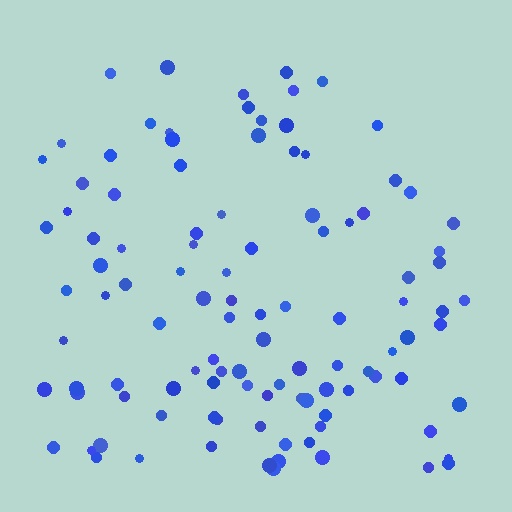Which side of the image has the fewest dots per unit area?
The top.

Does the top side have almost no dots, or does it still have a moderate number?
Still a moderate number, just noticeably fewer than the bottom.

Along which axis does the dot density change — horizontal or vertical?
Vertical.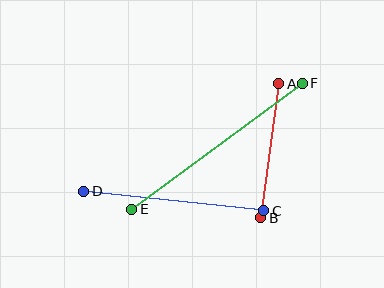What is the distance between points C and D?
The distance is approximately 181 pixels.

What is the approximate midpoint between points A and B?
The midpoint is at approximately (270, 151) pixels.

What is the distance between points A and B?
The distance is approximately 135 pixels.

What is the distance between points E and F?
The distance is approximately 212 pixels.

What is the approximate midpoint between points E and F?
The midpoint is at approximately (217, 146) pixels.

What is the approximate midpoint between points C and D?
The midpoint is at approximately (174, 201) pixels.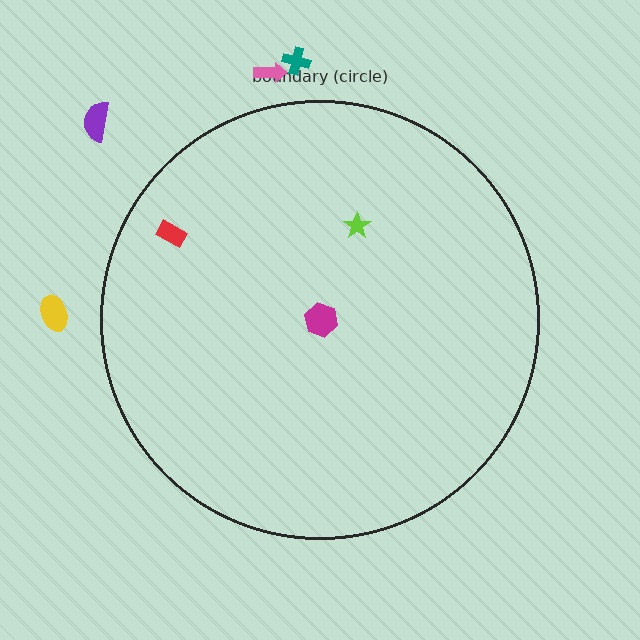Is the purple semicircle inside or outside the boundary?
Outside.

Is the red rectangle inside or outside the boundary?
Inside.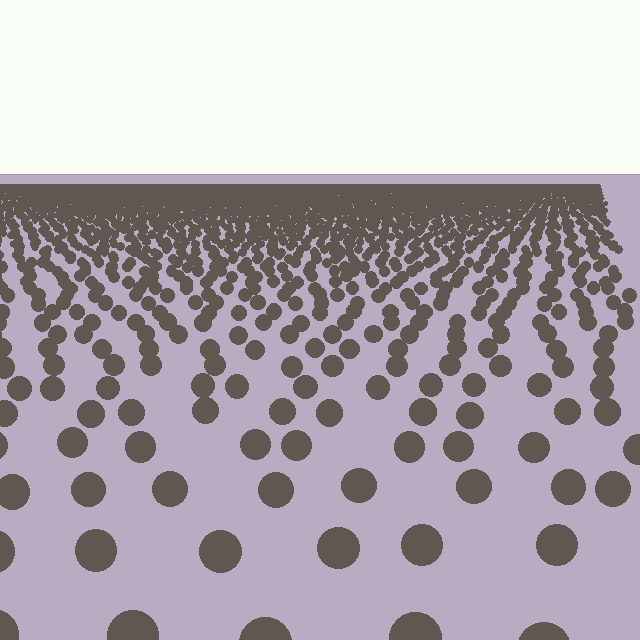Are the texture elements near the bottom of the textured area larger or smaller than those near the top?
Larger. Near the bottom, elements are closer to the viewer and appear at a bigger on-screen size.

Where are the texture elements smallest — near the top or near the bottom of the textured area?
Near the top.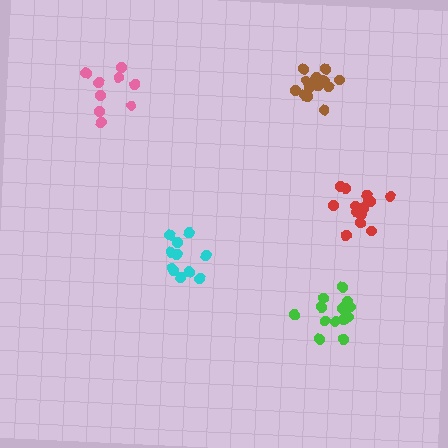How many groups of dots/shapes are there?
There are 5 groups.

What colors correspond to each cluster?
The clusters are colored: green, cyan, red, pink, brown.